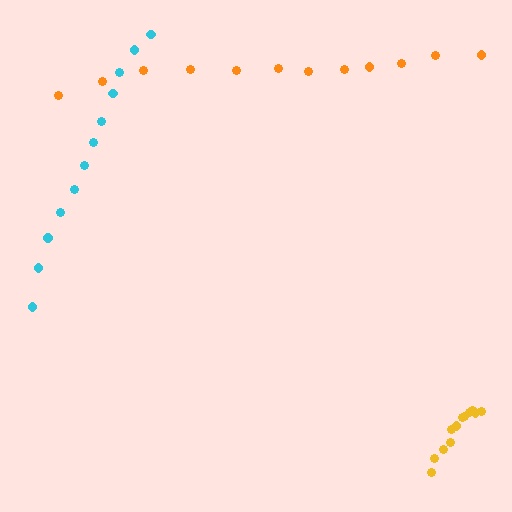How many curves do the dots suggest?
There are 3 distinct paths.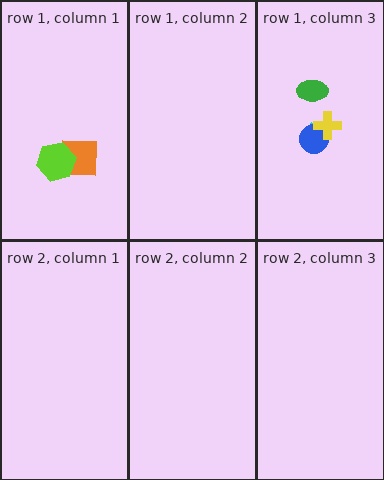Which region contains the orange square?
The row 1, column 1 region.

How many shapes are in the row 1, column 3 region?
4.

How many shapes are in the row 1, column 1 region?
2.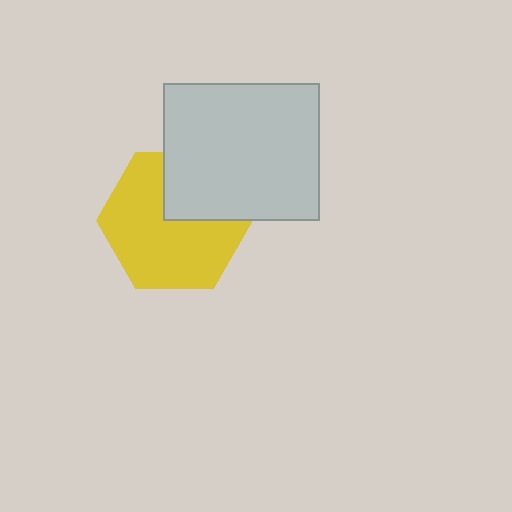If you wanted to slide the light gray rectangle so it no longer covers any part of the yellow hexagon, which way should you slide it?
Slide it up — that is the most direct way to separate the two shapes.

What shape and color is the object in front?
The object in front is a light gray rectangle.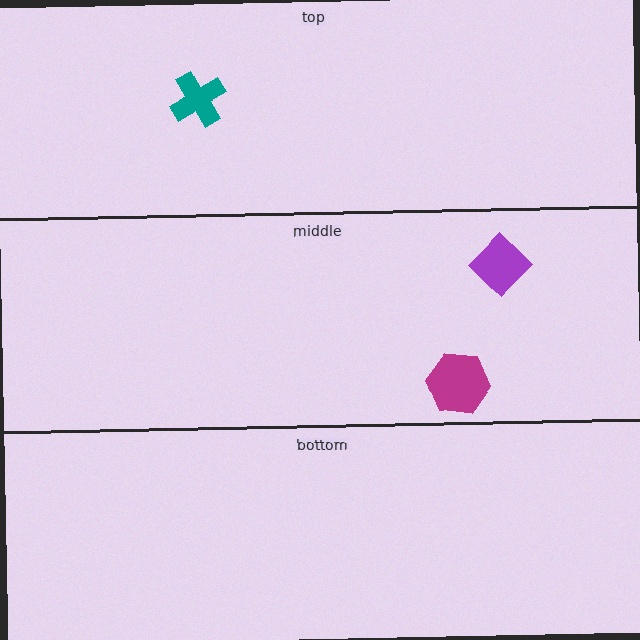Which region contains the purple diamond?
The middle region.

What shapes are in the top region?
The teal cross.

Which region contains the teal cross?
The top region.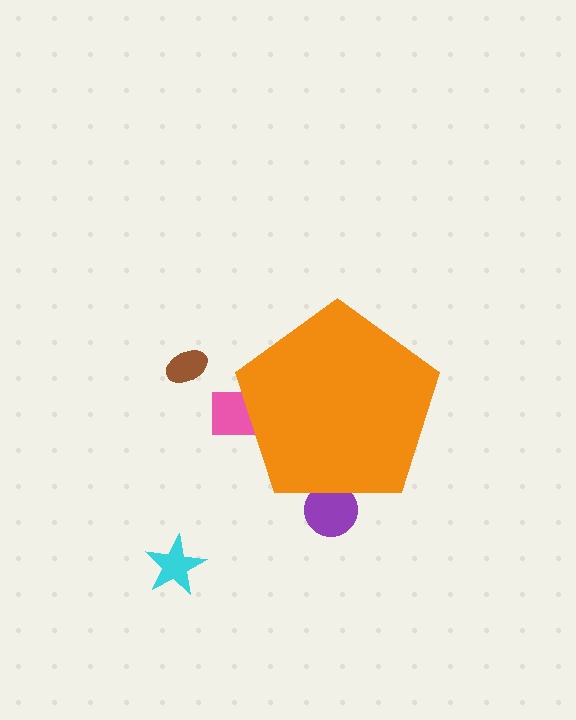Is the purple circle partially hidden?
Yes, the purple circle is partially hidden behind the orange pentagon.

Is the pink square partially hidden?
Yes, the pink square is partially hidden behind the orange pentagon.